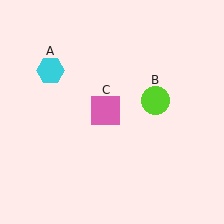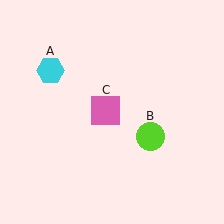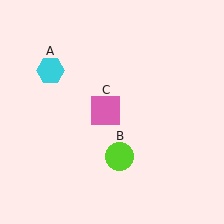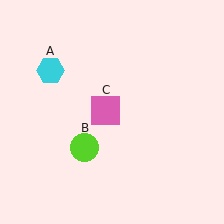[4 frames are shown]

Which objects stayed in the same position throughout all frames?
Cyan hexagon (object A) and pink square (object C) remained stationary.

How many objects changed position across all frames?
1 object changed position: lime circle (object B).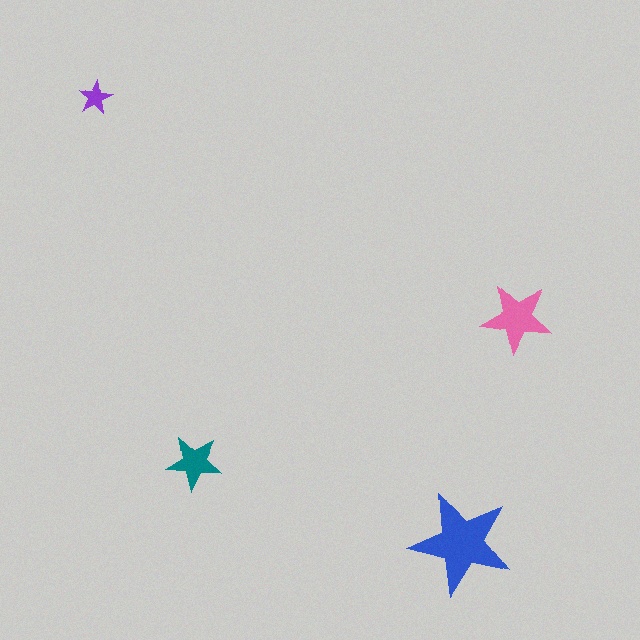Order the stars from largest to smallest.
the blue one, the pink one, the teal one, the purple one.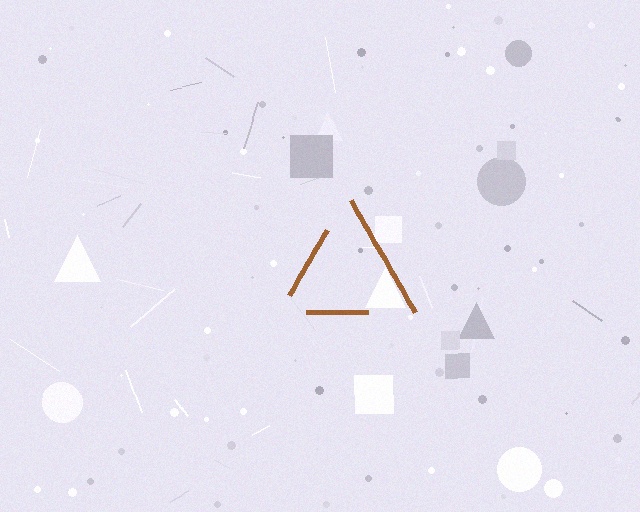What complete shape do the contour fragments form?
The contour fragments form a triangle.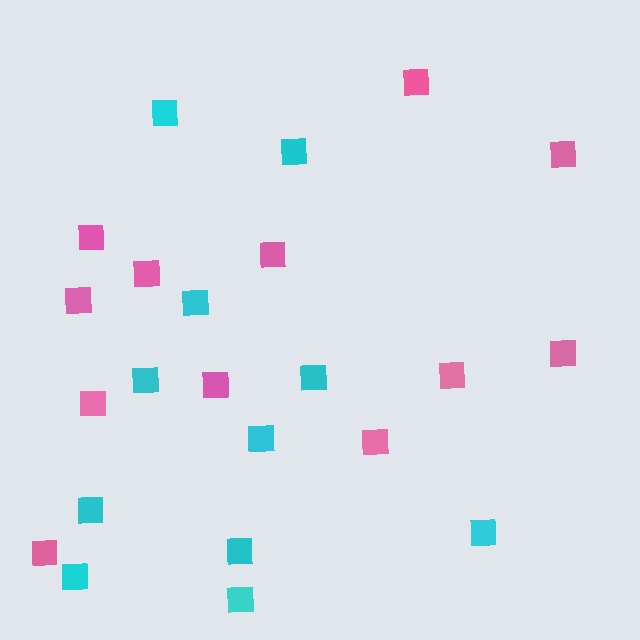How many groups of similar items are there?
There are 2 groups: one group of cyan squares (11) and one group of pink squares (12).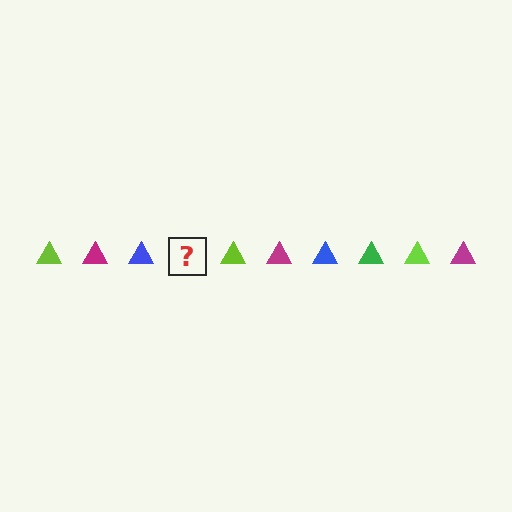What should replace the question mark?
The question mark should be replaced with a green triangle.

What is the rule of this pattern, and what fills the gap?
The rule is that the pattern cycles through lime, magenta, blue, green triangles. The gap should be filled with a green triangle.